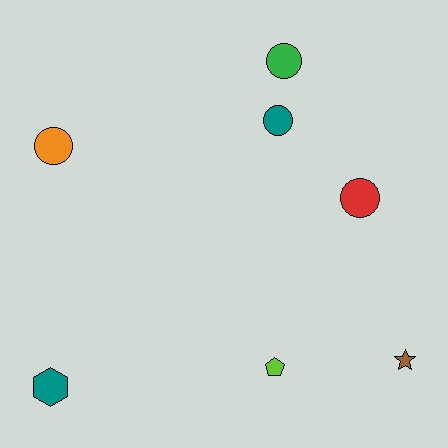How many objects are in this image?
There are 7 objects.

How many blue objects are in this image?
There are no blue objects.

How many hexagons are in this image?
There is 1 hexagon.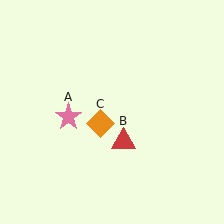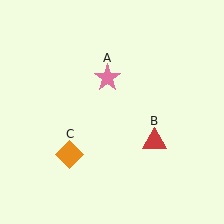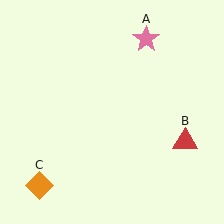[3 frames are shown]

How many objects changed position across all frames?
3 objects changed position: pink star (object A), red triangle (object B), orange diamond (object C).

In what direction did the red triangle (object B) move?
The red triangle (object B) moved right.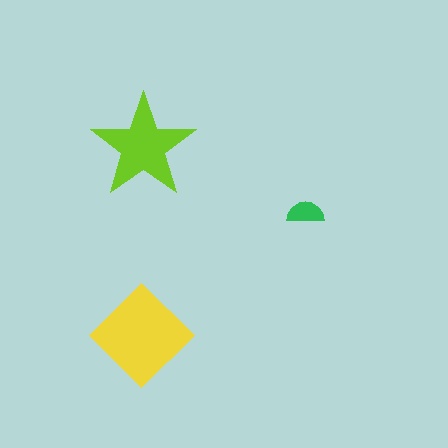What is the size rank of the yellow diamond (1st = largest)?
1st.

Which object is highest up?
The lime star is topmost.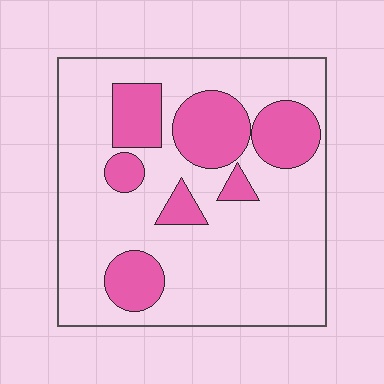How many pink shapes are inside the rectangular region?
7.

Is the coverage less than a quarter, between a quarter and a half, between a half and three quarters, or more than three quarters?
Between a quarter and a half.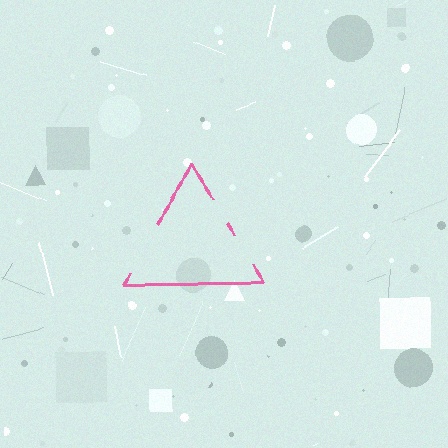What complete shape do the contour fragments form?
The contour fragments form a triangle.